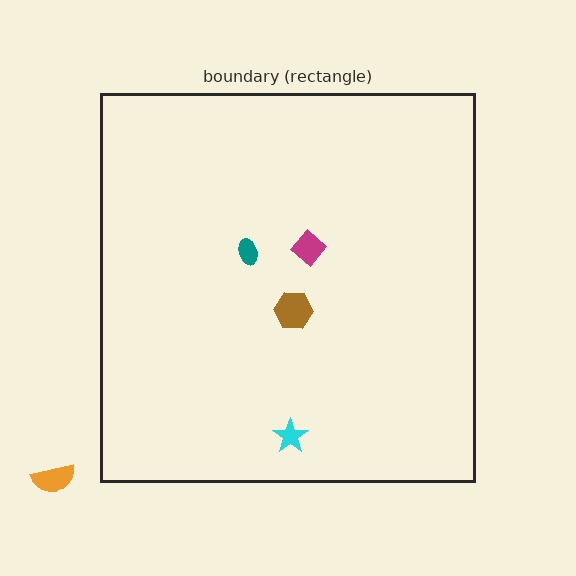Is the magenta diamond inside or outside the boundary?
Inside.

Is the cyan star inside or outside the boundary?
Inside.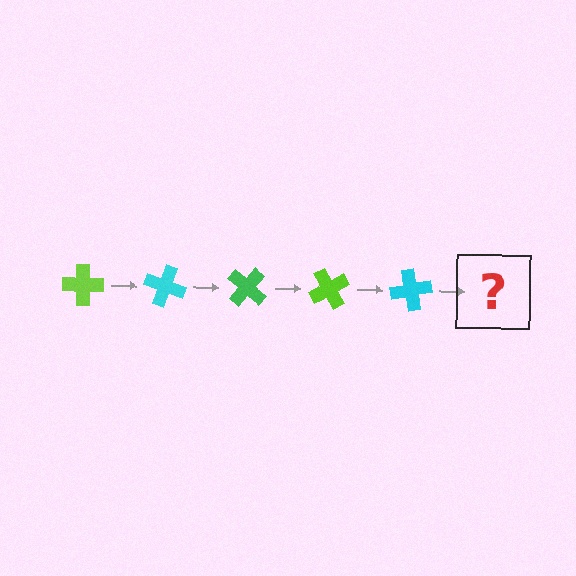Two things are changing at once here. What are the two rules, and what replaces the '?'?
The two rules are that it rotates 20 degrees each step and the color cycles through lime, cyan, and green. The '?' should be a green cross, rotated 100 degrees from the start.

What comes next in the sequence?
The next element should be a green cross, rotated 100 degrees from the start.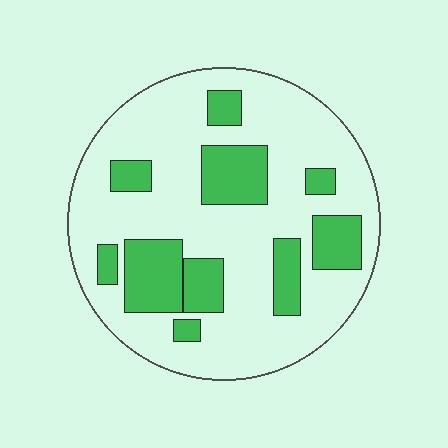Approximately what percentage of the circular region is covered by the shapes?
Approximately 25%.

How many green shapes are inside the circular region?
10.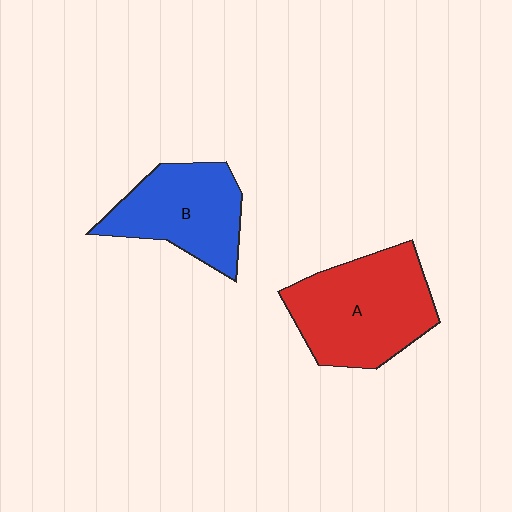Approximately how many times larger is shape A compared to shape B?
Approximately 1.3 times.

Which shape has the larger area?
Shape A (red).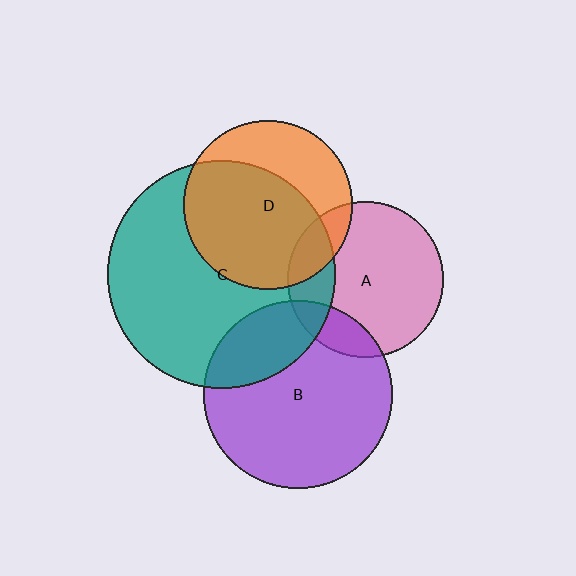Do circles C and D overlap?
Yes.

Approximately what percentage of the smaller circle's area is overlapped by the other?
Approximately 65%.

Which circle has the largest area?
Circle C (teal).